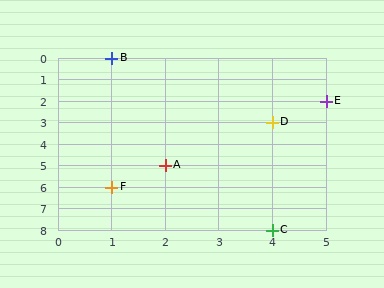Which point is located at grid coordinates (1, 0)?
Point B is at (1, 0).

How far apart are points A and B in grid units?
Points A and B are 1 column and 5 rows apart (about 5.1 grid units diagonally).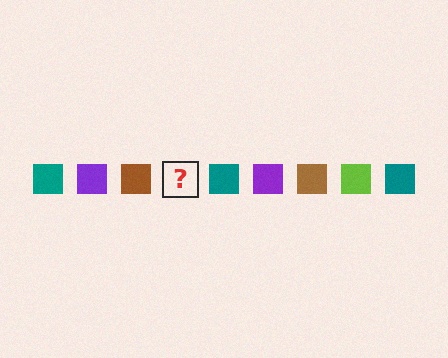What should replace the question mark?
The question mark should be replaced with a lime square.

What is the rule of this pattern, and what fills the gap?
The rule is that the pattern cycles through teal, purple, brown, lime squares. The gap should be filled with a lime square.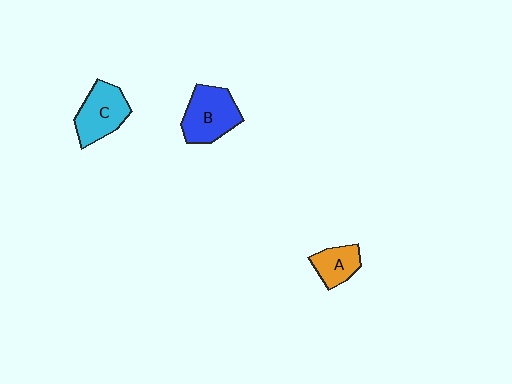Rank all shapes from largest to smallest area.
From largest to smallest: B (blue), C (cyan), A (orange).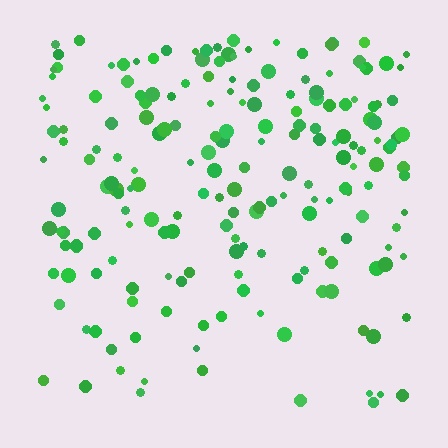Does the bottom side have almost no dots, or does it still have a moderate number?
Still a moderate number, just noticeably fewer than the top.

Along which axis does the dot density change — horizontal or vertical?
Vertical.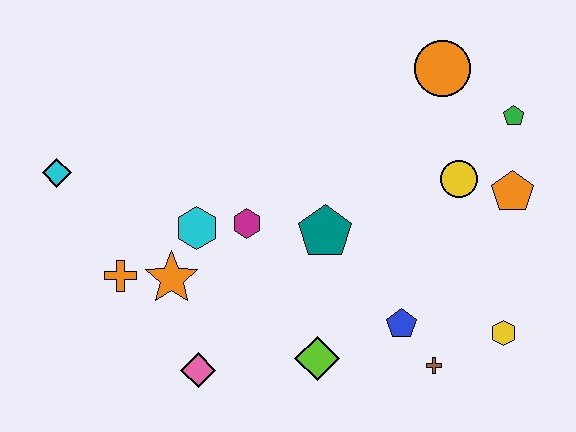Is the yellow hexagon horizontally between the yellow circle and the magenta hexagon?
No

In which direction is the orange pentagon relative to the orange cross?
The orange pentagon is to the right of the orange cross.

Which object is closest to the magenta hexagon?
The cyan hexagon is closest to the magenta hexagon.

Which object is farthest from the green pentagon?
The cyan diamond is farthest from the green pentagon.